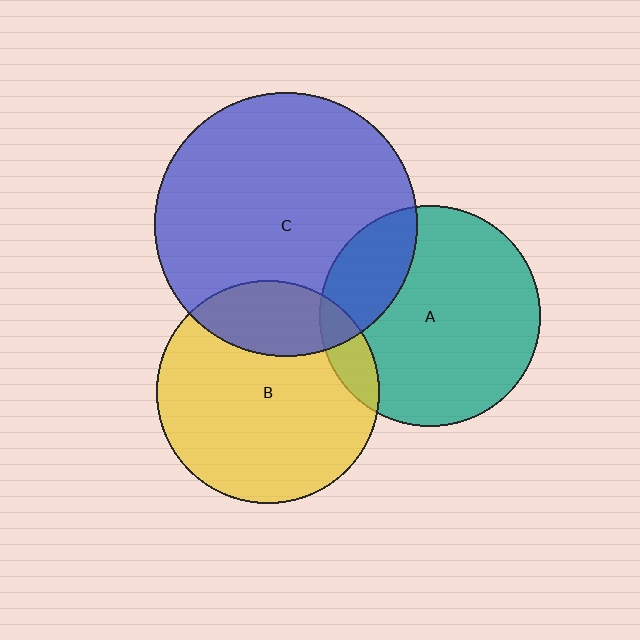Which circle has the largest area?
Circle C (blue).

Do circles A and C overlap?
Yes.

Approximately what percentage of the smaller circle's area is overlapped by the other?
Approximately 20%.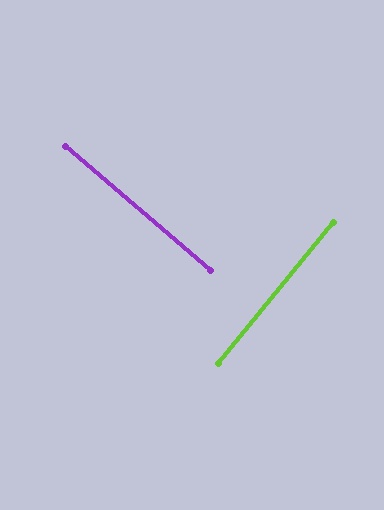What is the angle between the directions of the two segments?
Approximately 89 degrees.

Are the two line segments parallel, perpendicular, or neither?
Perpendicular — they meet at approximately 89°.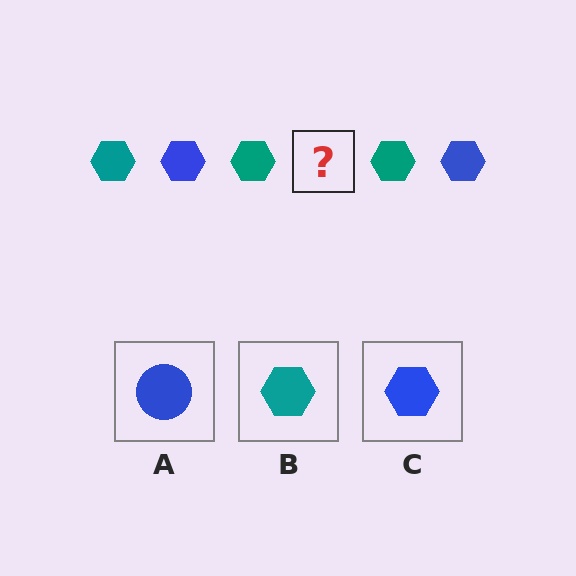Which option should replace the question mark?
Option C.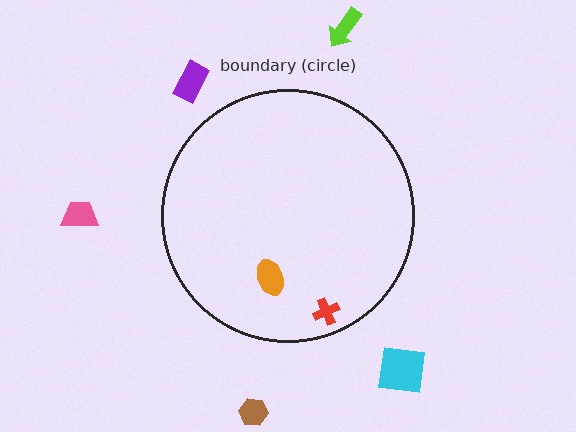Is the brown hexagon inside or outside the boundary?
Outside.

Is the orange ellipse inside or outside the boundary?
Inside.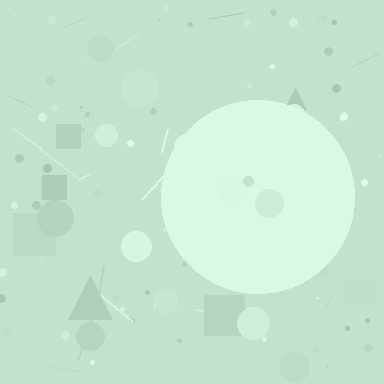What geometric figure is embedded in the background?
A circle is embedded in the background.